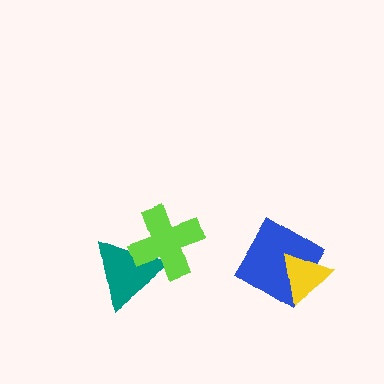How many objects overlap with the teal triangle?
1 object overlaps with the teal triangle.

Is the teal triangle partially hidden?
Yes, it is partially covered by another shape.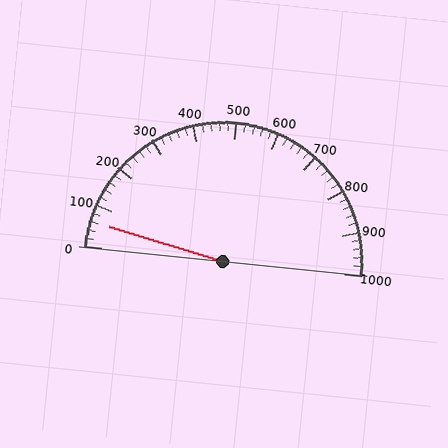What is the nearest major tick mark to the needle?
The nearest major tick mark is 100.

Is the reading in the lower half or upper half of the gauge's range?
The reading is in the lower half of the range (0 to 1000).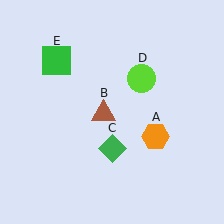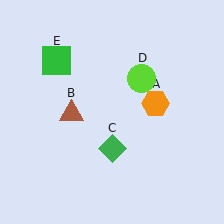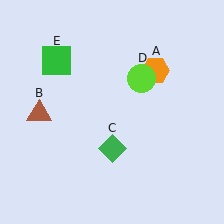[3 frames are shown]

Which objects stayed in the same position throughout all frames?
Green diamond (object C) and lime circle (object D) and green square (object E) remained stationary.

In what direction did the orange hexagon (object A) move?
The orange hexagon (object A) moved up.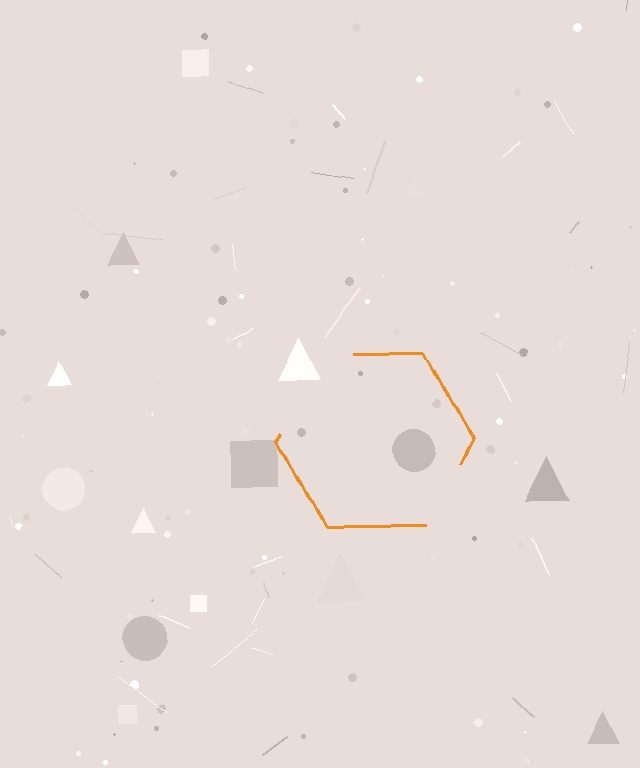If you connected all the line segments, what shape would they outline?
They would outline a hexagon.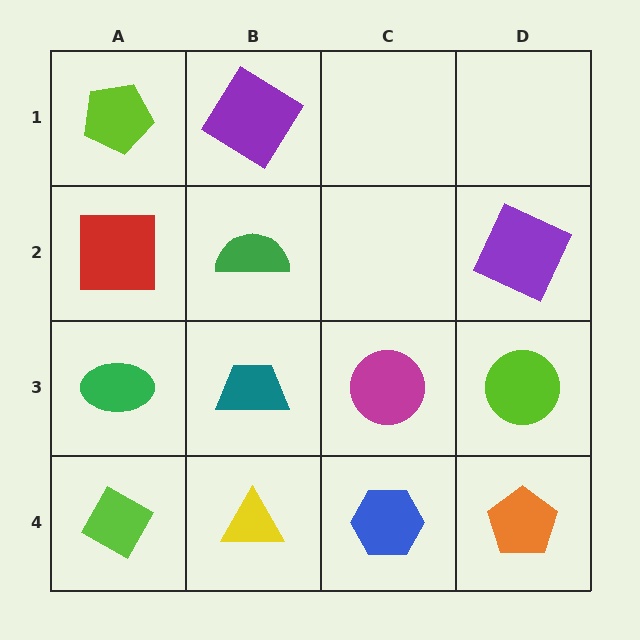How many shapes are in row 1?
2 shapes.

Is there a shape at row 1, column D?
No, that cell is empty.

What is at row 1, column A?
A lime pentagon.